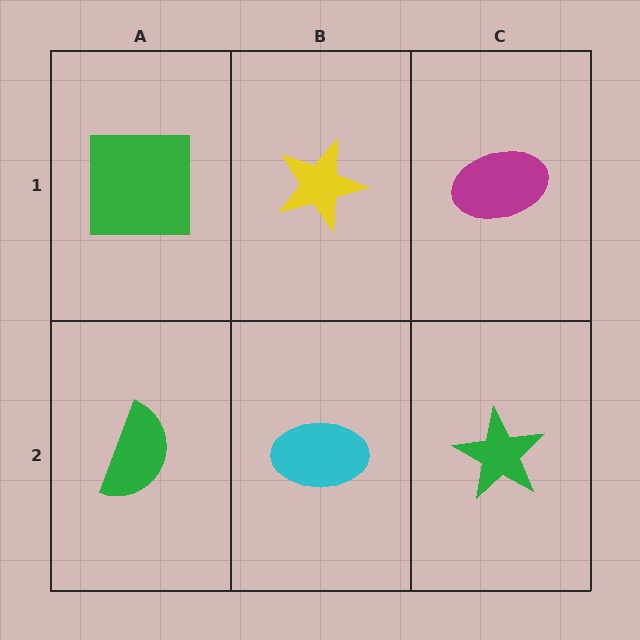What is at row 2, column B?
A cyan ellipse.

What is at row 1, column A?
A green square.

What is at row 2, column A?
A green semicircle.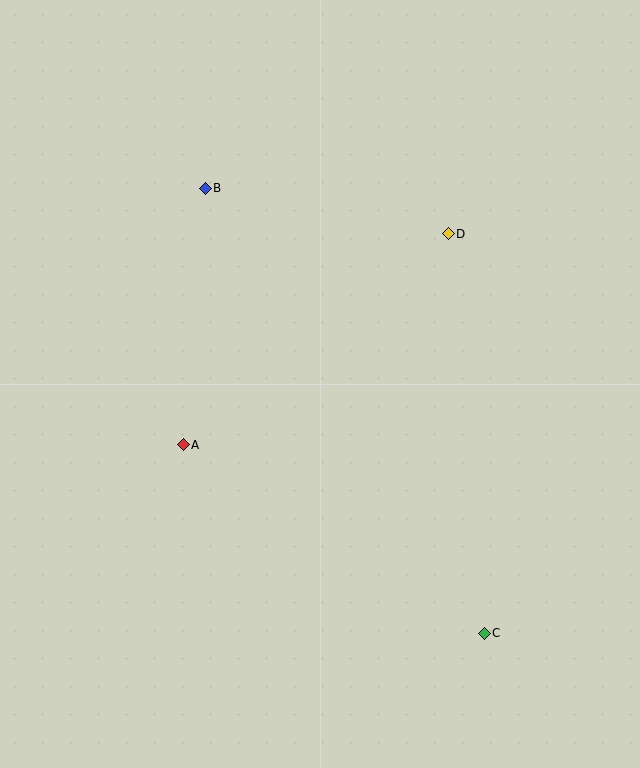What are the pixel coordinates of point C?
Point C is at (484, 633).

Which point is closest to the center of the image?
Point A at (183, 445) is closest to the center.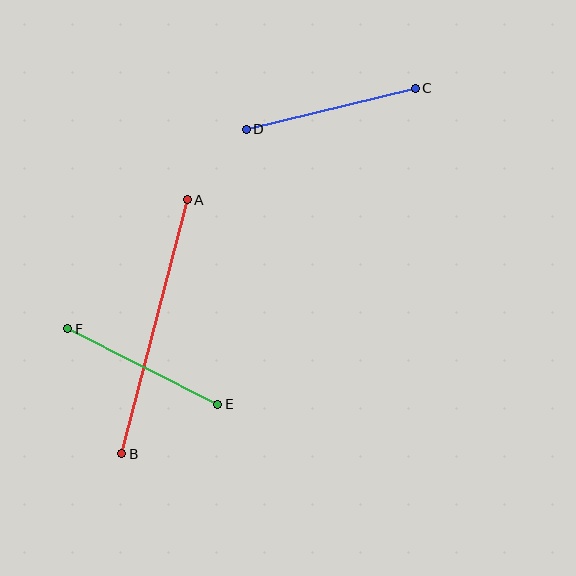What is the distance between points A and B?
The distance is approximately 263 pixels.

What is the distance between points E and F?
The distance is approximately 168 pixels.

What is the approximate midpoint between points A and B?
The midpoint is at approximately (154, 327) pixels.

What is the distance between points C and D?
The distance is approximately 174 pixels.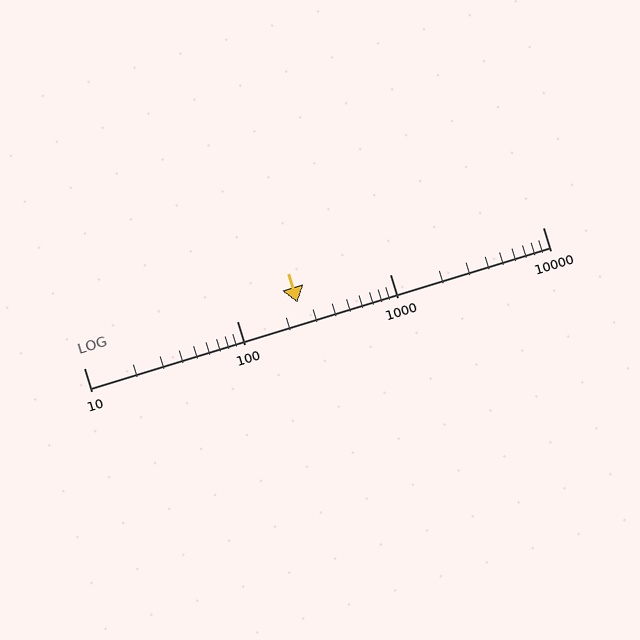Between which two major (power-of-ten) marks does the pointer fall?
The pointer is between 100 and 1000.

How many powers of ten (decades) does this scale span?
The scale spans 3 decades, from 10 to 10000.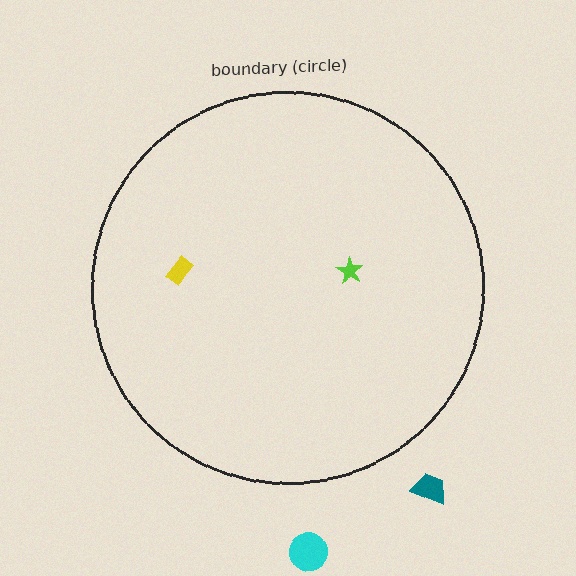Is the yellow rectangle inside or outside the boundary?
Inside.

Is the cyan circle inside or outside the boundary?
Outside.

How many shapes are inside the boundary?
2 inside, 2 outside.